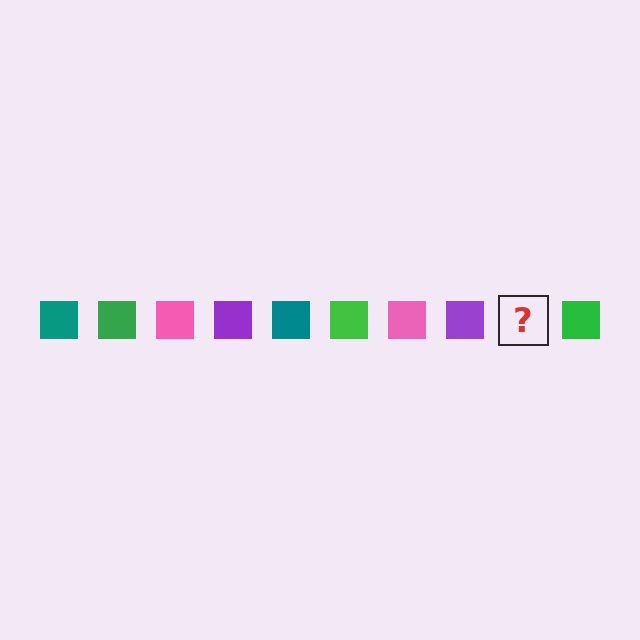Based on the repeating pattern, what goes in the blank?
The blank should be a teal square.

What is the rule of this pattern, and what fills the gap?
The rule is that the pattern cycles through teal, green, pink, purple squares. The gap should be filled with a teal square.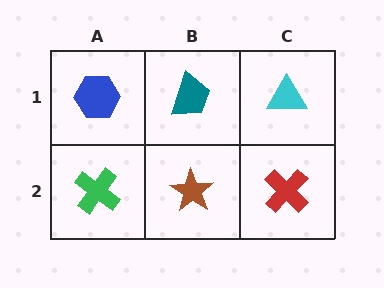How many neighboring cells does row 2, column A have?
2.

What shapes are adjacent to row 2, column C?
A cyan triangle (row 1, column C), a brown star (row 2, column B).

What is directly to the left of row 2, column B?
A green cross.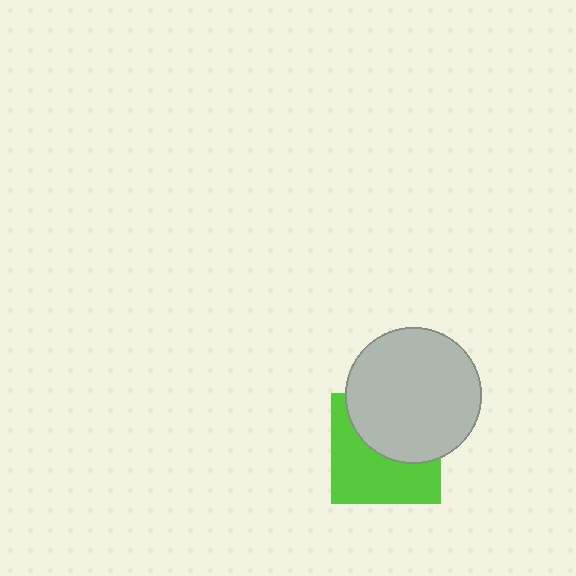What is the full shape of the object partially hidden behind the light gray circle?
The partially hidden object is a lime square.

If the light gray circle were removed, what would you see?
You would see the complete lime square.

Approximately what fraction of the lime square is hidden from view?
Roughly 47% of the lime square is hidden behind the light gray circle.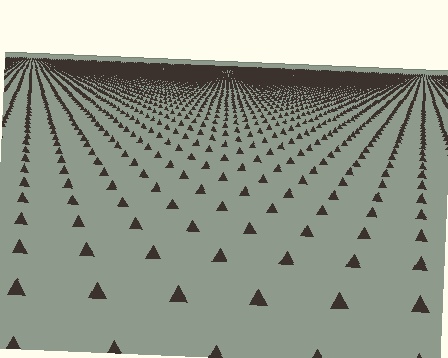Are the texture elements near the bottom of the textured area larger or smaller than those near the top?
Larger. Near the bottom, elements are closer to the viewer and appear at a bigger on-screen size.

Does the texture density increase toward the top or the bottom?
Density increases toward the top.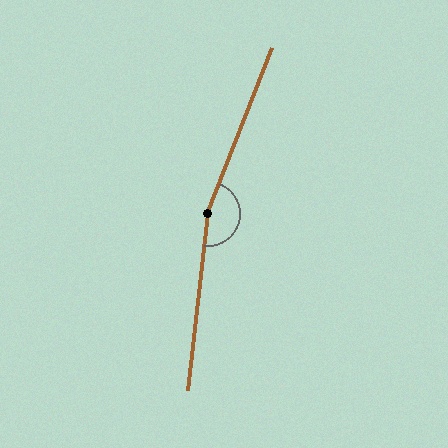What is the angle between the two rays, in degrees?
Approximately 165 degrees.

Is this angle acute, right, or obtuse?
It is obtuse.